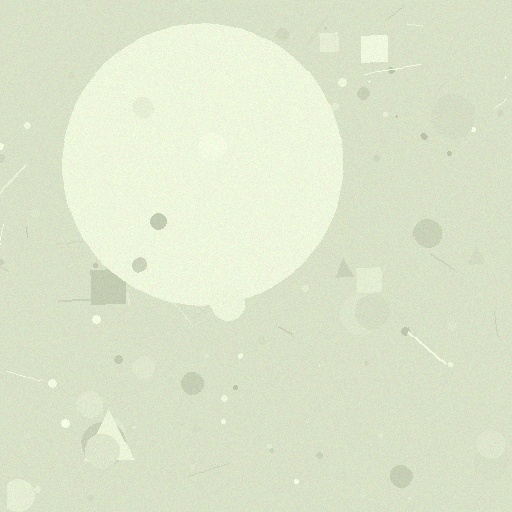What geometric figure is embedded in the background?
A circle is embedded in the background.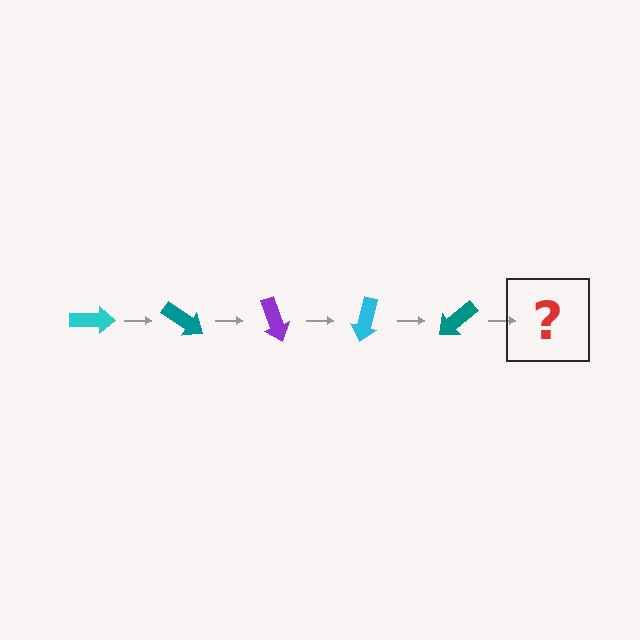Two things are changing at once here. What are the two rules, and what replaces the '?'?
The two rules are that it rotates 35 degrees each step and the color cycles through cyan, teal, and purple. The '?' should be a purple arrow, rotated 175 degrees from the start.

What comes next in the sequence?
The next element should be a purple arrow, rotated 175 degrees from the start.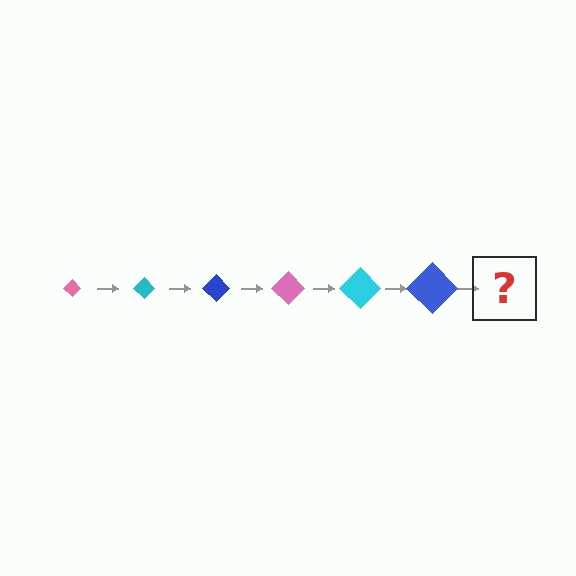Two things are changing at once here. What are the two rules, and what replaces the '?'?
The two rules are that the diamond grows larger each step and the color cycles through pink, cyan, and blue. The '?' should be a pink diamond, larger than the previous one.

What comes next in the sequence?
The next element should be a pink diamond, larger than the previous one.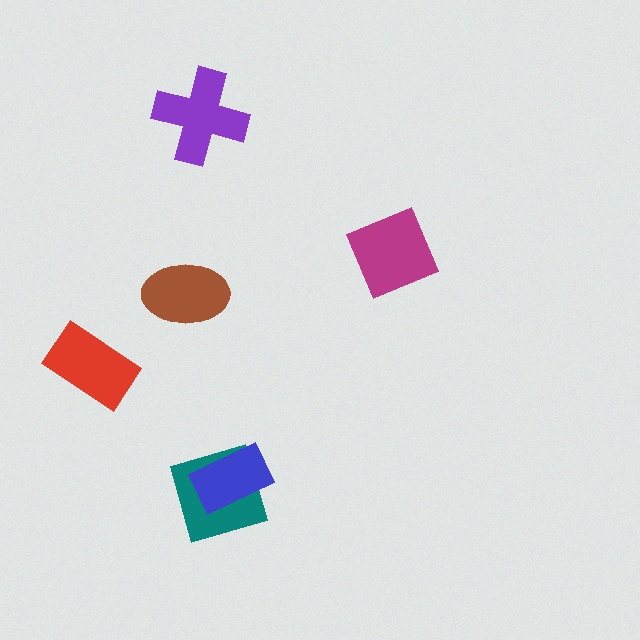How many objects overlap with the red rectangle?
0 objects overlap with the red rectangle.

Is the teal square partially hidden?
Yes, it is partially covered by another shape.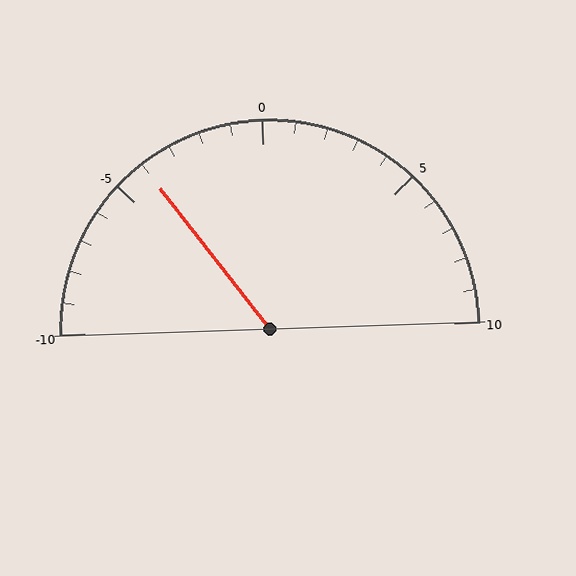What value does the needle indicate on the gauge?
The needle indicates approximately -4.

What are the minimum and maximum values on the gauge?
The gauge ranges from -10 to 10.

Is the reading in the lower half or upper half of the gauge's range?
The reading is in the lower half of the range (-10 to 10).